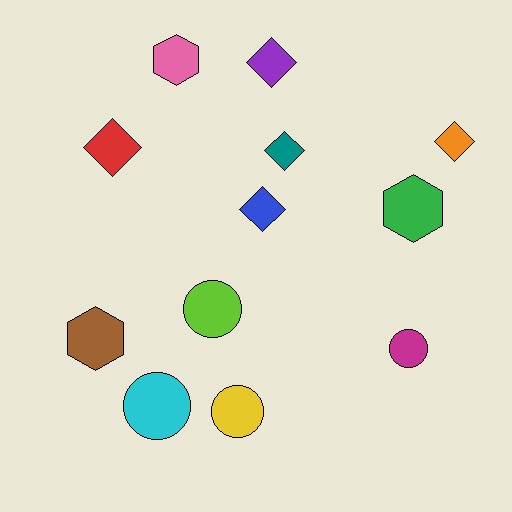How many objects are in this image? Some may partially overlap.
There are 12 objects.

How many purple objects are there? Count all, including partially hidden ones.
There is 1 purple object.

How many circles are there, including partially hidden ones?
There are 4 circles.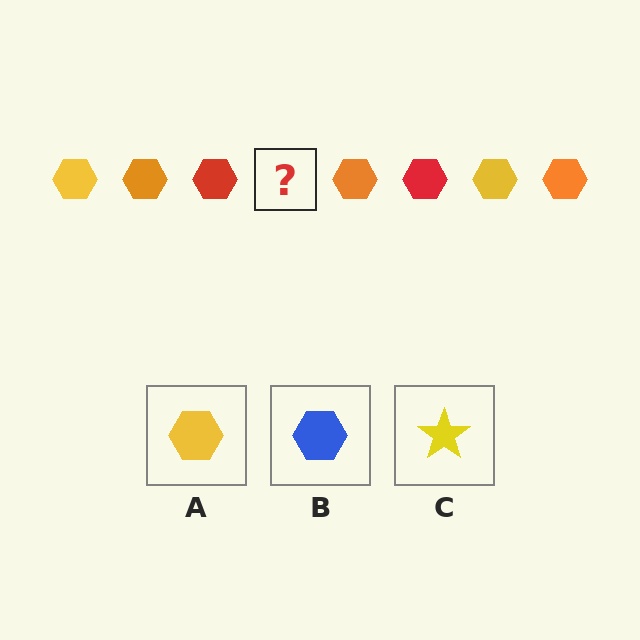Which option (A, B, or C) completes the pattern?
A.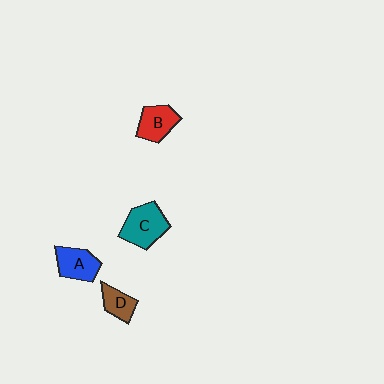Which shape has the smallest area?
Shape D (brown).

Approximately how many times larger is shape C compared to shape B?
Approximately 1.3 times.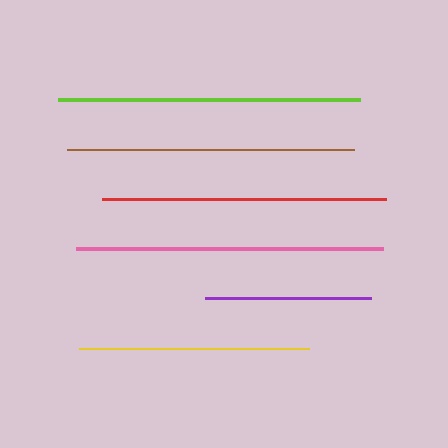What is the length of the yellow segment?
The yellow segment is approximately 231 pixels long.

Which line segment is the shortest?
The purple line is the shortest at approximately 166 pixels.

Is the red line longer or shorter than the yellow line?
The red line is longer than the yellow line.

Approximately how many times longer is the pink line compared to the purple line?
The pink line is approximately 1.8 times the length of the purple line.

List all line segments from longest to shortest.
From longest to shortest: pink, lime, brown, red, yellow, purple.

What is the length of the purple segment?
The purple segment is approximately 166 pixels long.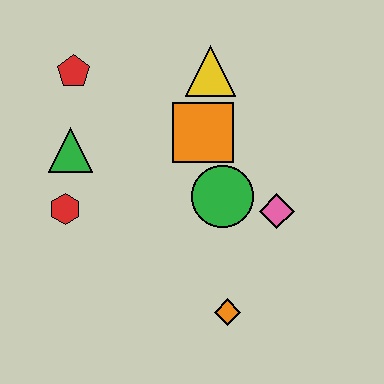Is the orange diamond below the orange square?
Yes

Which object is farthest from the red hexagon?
The pink diamond is farthest from the red hexagon.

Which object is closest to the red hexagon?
The green triangle is closest to the red hexagon.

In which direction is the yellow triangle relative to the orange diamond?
The yellow triangle is above the orange diamond.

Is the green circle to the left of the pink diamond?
Yes